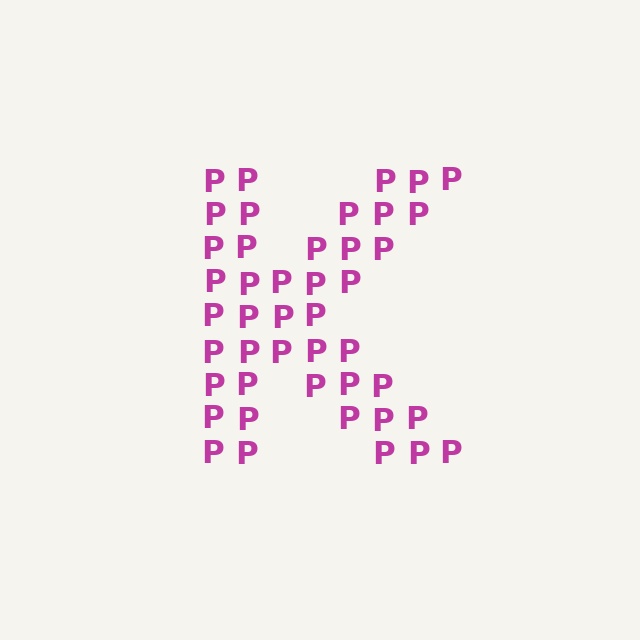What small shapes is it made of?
It is made of small letter P's.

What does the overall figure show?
The overall figure shows the letter K.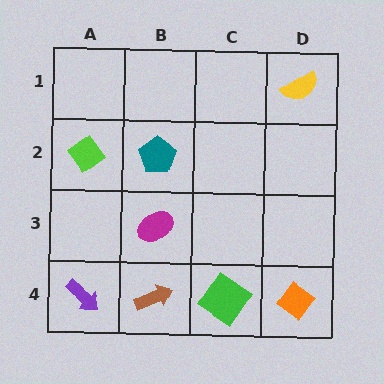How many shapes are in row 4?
4 shapes.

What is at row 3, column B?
A magenta ellipse.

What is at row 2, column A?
A lime diamond.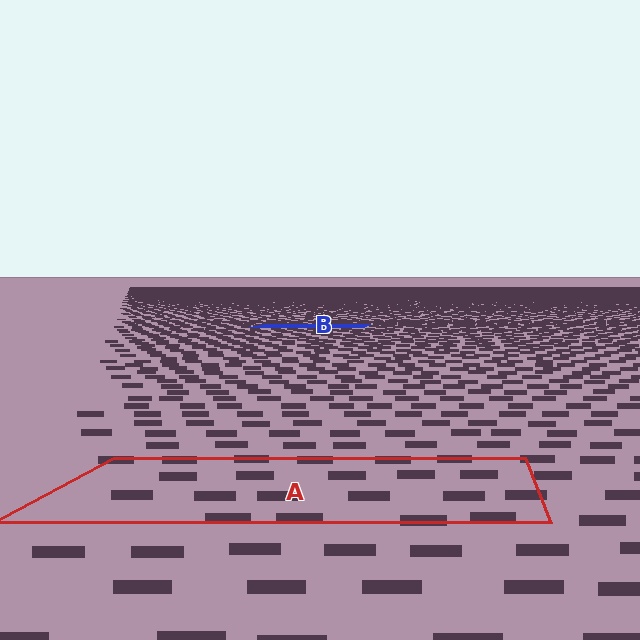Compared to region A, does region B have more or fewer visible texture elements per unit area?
Region B has more texture elements per unit area — they are packed more densely because it is farther away.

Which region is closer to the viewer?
Region A is closer. The texture elements there are larger and more spread out.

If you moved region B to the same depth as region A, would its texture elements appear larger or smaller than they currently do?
They would appear larger. At a closer depth, the same texture elements are projected at a bigger on-screen size.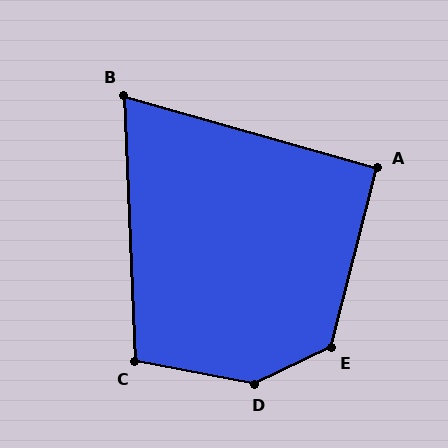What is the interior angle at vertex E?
Approximately 130 degrees (obtuse).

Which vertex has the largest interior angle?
D, at approximately 143 degrees.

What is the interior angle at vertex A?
Approximately 92 degrees (approximately right).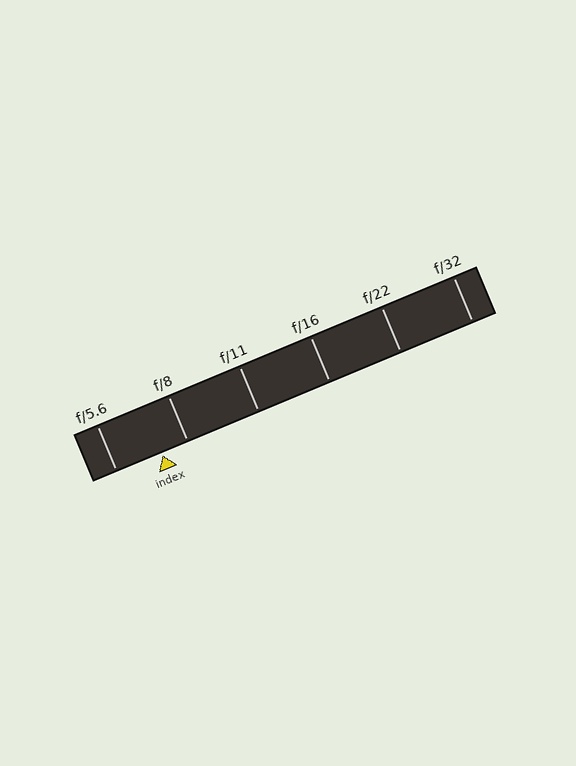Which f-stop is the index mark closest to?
The index mark is closest to f/8.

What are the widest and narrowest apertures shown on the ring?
The widest aperture shown is f/5.6 and the narrowest is f/32.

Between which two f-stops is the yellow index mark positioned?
The index mark is between f/5.6 and f/8.